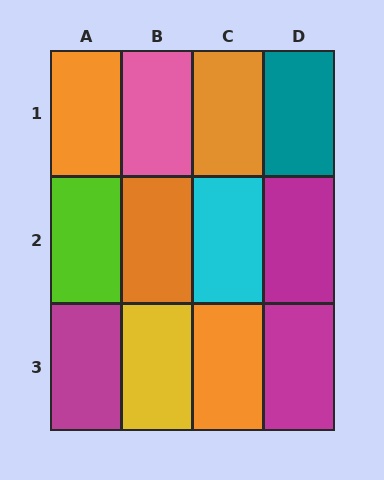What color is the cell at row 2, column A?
Lime.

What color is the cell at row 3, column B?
Yellow.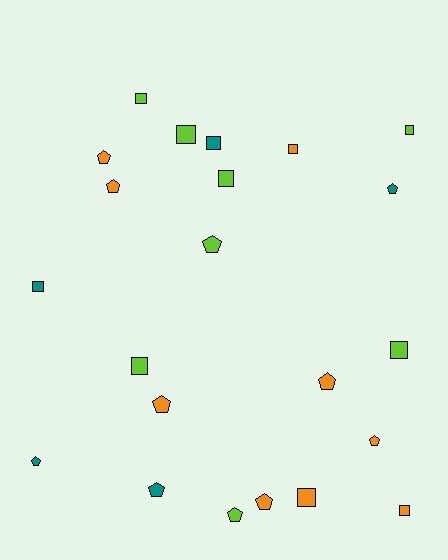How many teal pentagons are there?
There are 3 teal pentagons.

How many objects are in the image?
There are 22 objects.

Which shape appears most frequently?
Pentagon, with 11 objects.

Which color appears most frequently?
Orange, with 9 objects.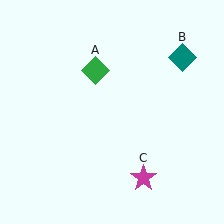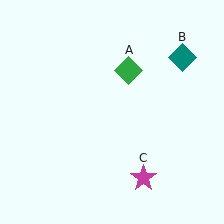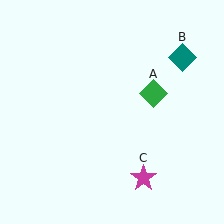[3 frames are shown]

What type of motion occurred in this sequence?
The green diamond (object A) rotated clockwise around the center of the scene.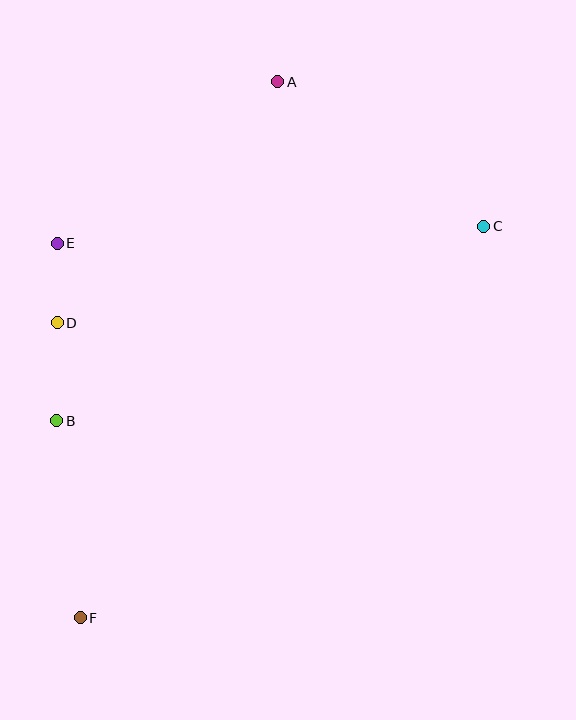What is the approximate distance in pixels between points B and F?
The distance between B and F is approximately 198 pixels.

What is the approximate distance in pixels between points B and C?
The distance between B and C is approximately 469 pixels.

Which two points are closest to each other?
Points D and E are closest to each other.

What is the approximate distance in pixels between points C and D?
The distance between C and D is approximately 437 pixels.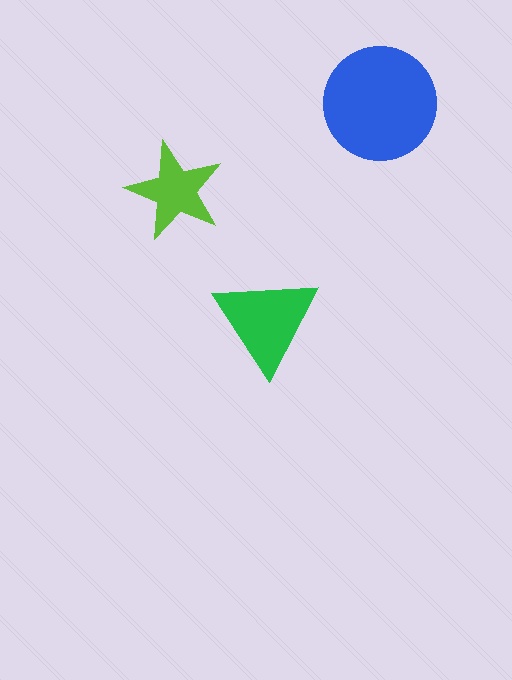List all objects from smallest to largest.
The lime star, the green triangle, the blue circle.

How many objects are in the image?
There are 3 objects in the image.